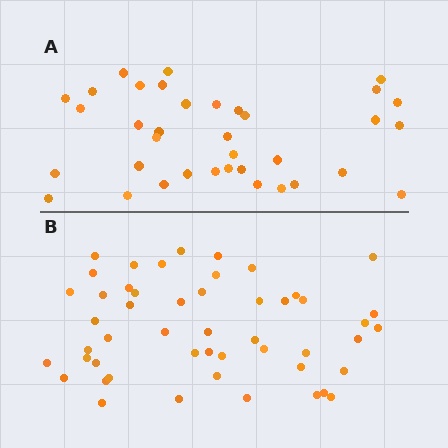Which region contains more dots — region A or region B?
Region B (the bottom region) has more dots.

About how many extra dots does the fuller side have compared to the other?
Region B has approximately 15 more dots than region A.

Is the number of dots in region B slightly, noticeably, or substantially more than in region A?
Region B has noticeably more, but not dramatically so. The ratio is roughly 1.4 to 1.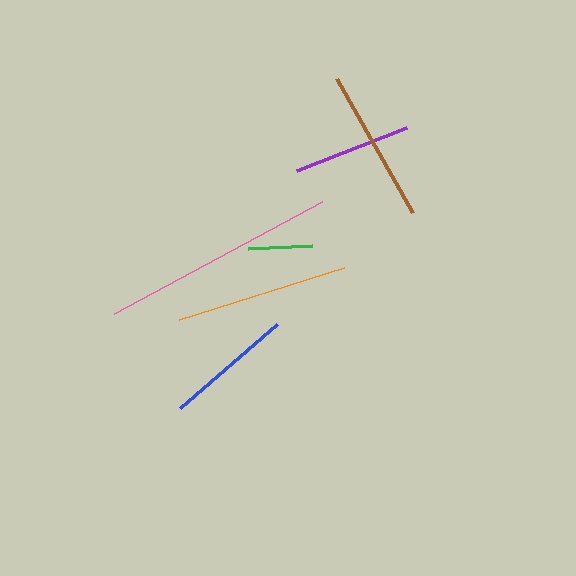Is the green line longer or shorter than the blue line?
The blue line is longer than the green line.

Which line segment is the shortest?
The green line is the shortest at approximately 64 pixels.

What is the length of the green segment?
The green segment is approximately 64 pixels long.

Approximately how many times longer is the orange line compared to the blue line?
The orange line is approximately 1.3 times the length of the blue line.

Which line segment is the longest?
The pink line is the longest at approximately 236 pixels.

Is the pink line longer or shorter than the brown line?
The pink line is longer than the brown line.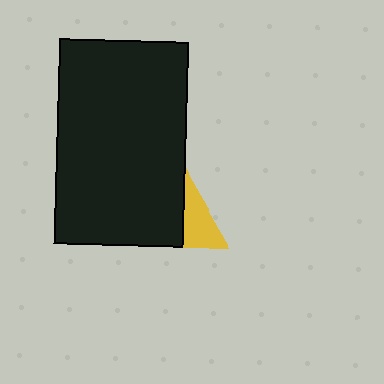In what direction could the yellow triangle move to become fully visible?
The yellow triangle could move right. That would shift it out from behind the black rectangle entirely.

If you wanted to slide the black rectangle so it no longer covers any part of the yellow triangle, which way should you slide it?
Slide it left — that is the most direct way to separate the two shapes.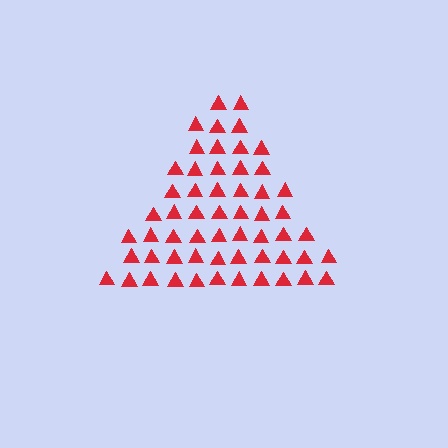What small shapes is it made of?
It is made of small triangles.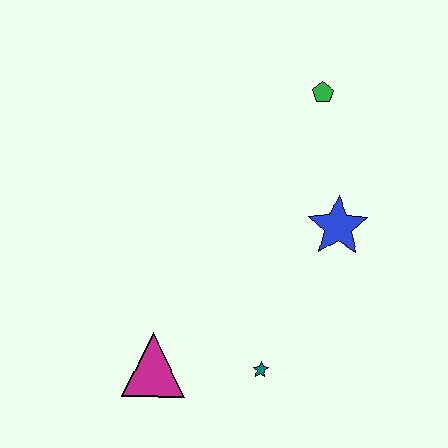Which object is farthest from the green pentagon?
The magenta triangle is farthest from the green pentagon.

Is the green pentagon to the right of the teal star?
Yes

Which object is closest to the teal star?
The magenta triangle is closest to the teal star.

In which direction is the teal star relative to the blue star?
The teal star is below the blue star.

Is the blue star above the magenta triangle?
Yes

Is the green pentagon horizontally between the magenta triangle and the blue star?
Yes